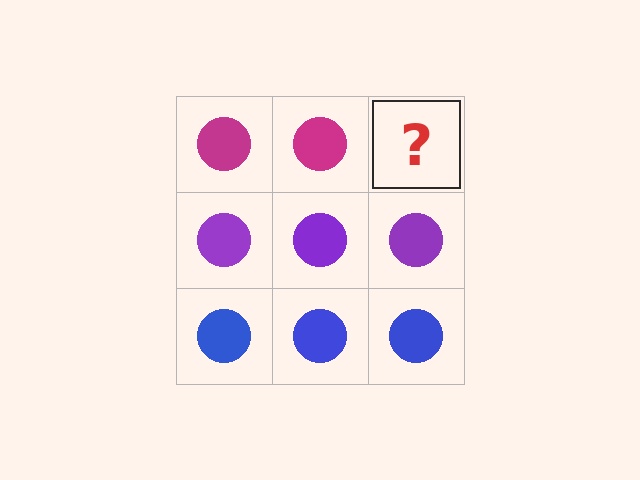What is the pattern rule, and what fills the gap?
The rule is that each row has a consistent color. The gap should be filled with a magenta circle.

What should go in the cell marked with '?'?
The missing cell should contain a magenta circle.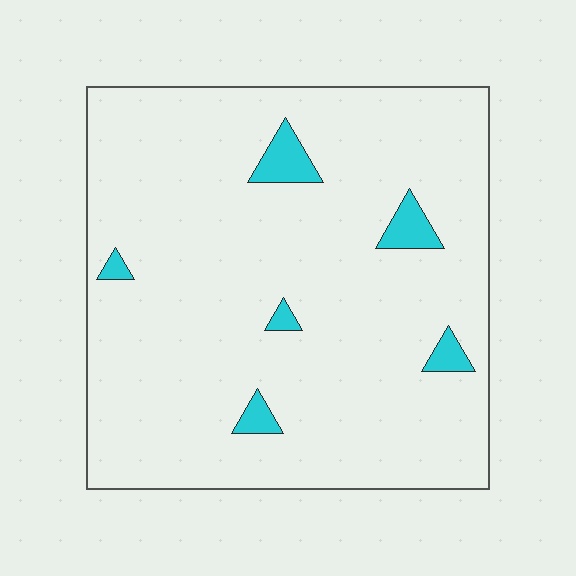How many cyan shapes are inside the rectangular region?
6.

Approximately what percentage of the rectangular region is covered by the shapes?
Approximately 5%.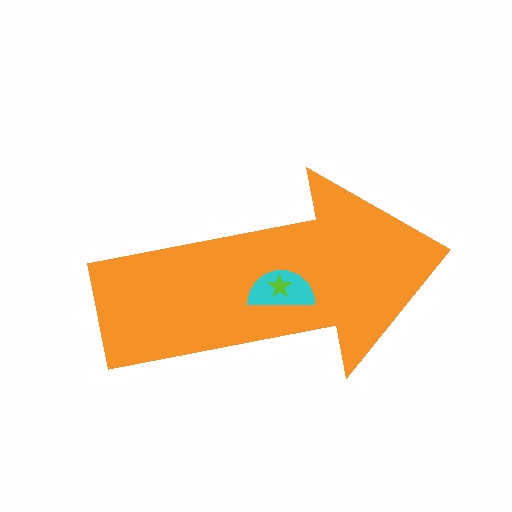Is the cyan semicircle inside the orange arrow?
Yes.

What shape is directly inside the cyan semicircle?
The lime star.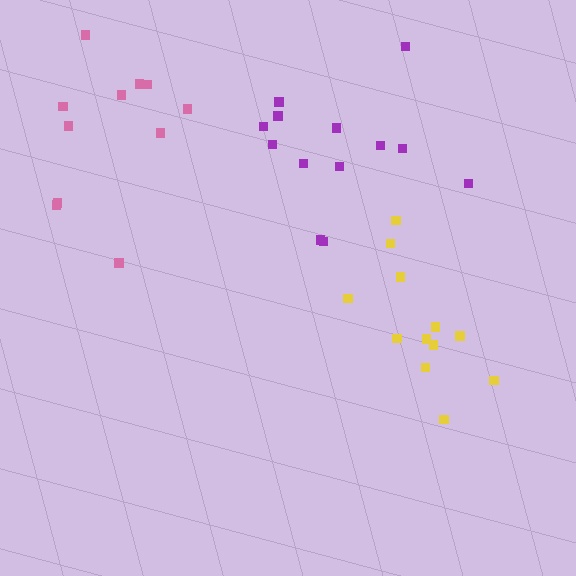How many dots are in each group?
Group 1: 12 dots, Group 2: 13 dots, Group 3: 11 dots (36 total).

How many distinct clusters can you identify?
There are 3 distinct clusters.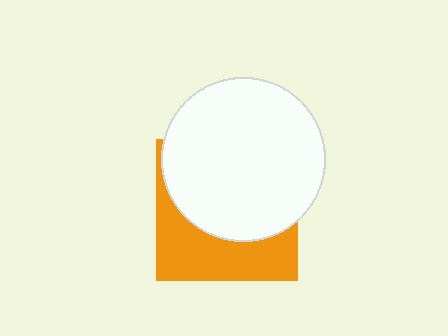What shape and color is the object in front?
The object in front is a white circle.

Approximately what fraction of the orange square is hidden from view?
Roughly 60% of the orange square is hidden behind the white circle.